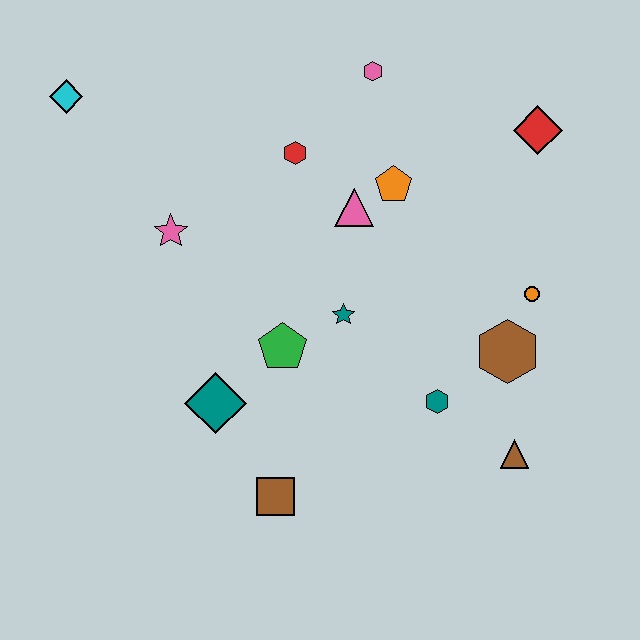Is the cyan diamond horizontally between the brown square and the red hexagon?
No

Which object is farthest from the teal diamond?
The red diamond is farthest from the teal diamond.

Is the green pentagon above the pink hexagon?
No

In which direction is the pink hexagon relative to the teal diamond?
The pink hexagon is above the teal diamond.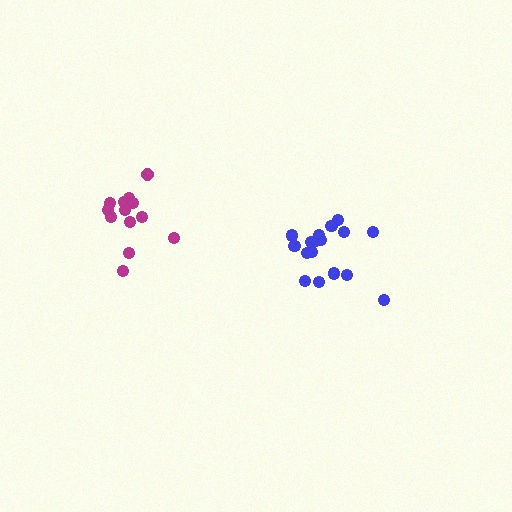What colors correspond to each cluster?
The clusters are colored: magenta, blue.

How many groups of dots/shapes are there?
There are 2 groups.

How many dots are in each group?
Group 1: 13 dots, Group 2: 17 dots (30 total).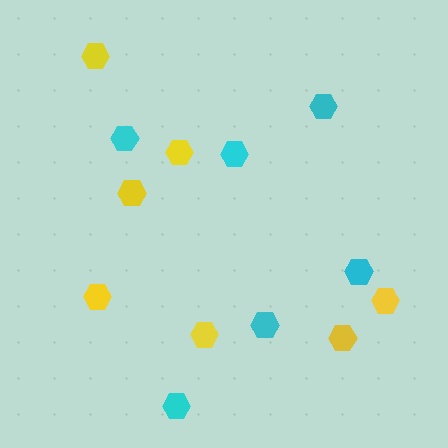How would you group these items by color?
There are 2 groups: one group of yellow hexagons (7) and one group of cyan hexagons (6).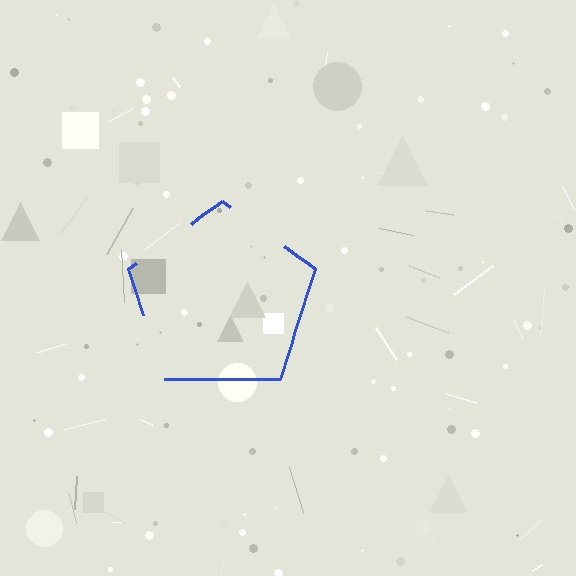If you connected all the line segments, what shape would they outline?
They would outline a pentagon.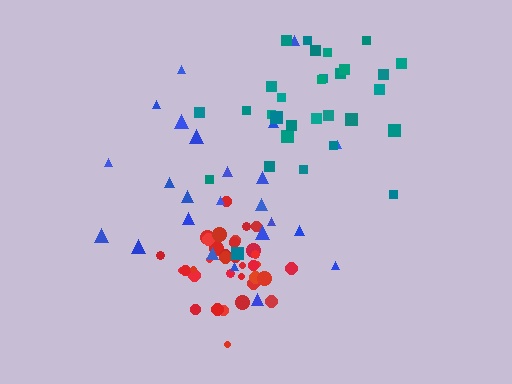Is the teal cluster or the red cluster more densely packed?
Red.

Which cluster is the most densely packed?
Red.